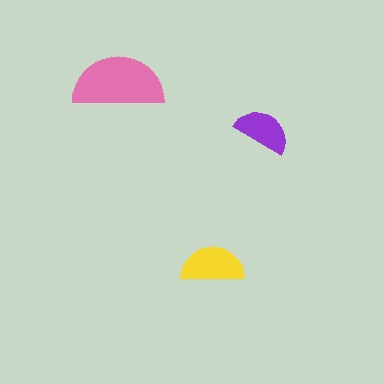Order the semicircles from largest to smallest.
the pink one, the yellow one, the purple one.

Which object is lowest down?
The yellow semicircle is bottommost.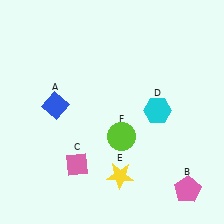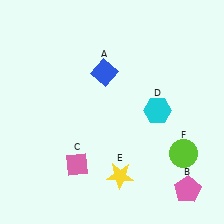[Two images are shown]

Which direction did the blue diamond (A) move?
The blue diamond (A) moved right.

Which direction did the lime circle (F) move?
The lime circle (F) moved right.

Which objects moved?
The objects that moved are: the blue diamond (A), the lime circle (F).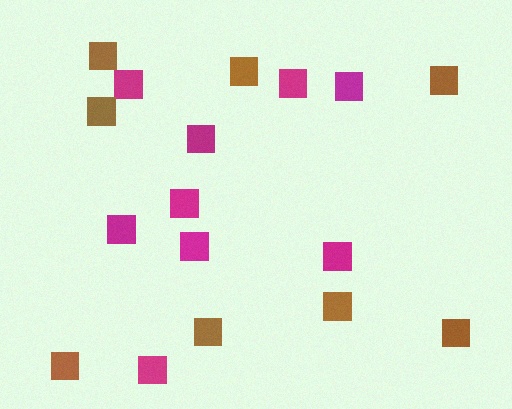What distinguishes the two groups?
There are 2 groups: one group of magenta squares (9) and one group of brown squares (8).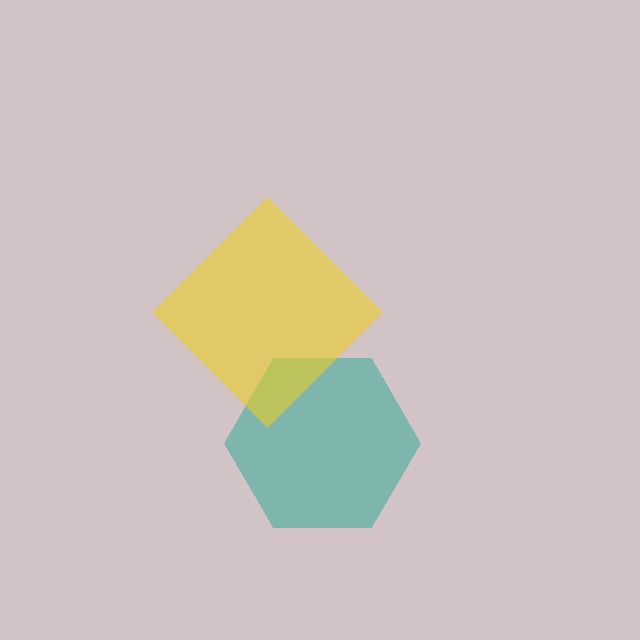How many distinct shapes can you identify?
There are 2 distinct shapes: a teal hexagon, a yellow diamond.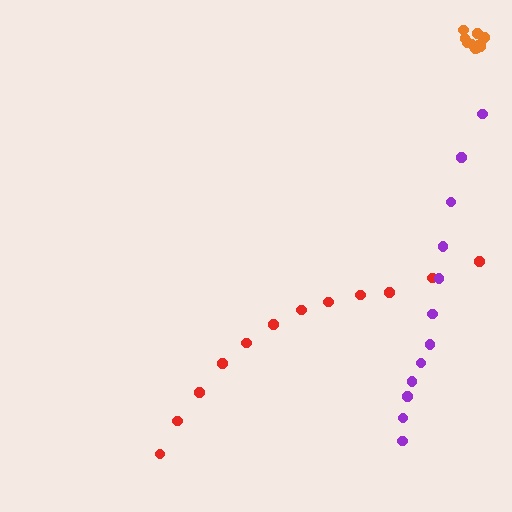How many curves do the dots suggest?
There are 3 distinct paths.